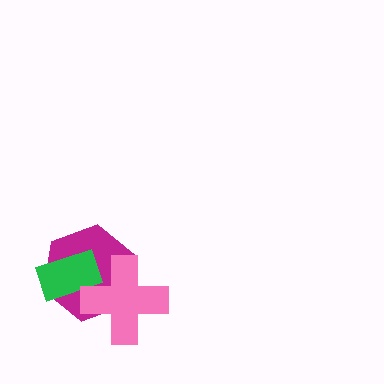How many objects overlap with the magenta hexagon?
2 objects overlap with the magenta hexagon.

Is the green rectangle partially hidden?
Yes, it is partially covered by another shape.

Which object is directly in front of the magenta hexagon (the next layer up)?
The green rectangle is directly in front of the magenta hexagon.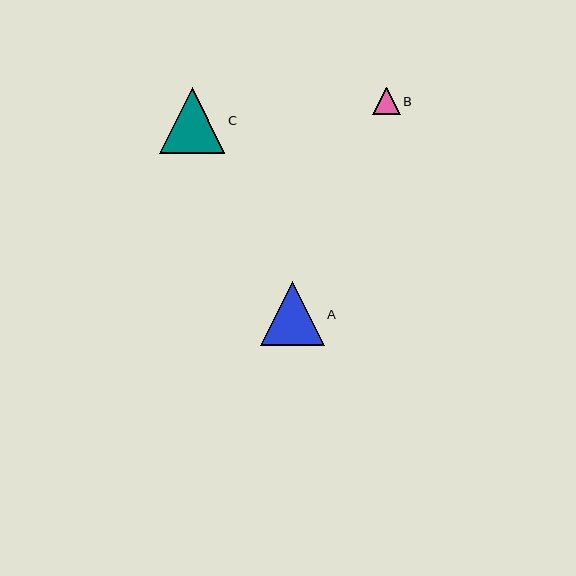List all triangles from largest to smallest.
From largest to smallest: C, A, B.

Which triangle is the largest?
Triangle C is the largest with a size of approximately 66 pixels.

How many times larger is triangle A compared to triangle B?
Triangle A is approximately 2.4 times the size of triangle B.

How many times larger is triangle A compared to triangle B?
Triangle A is approximately 2.4 times the size of triangle B.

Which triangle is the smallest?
Triangle B is the smallest with a size of approximately 27 pixels.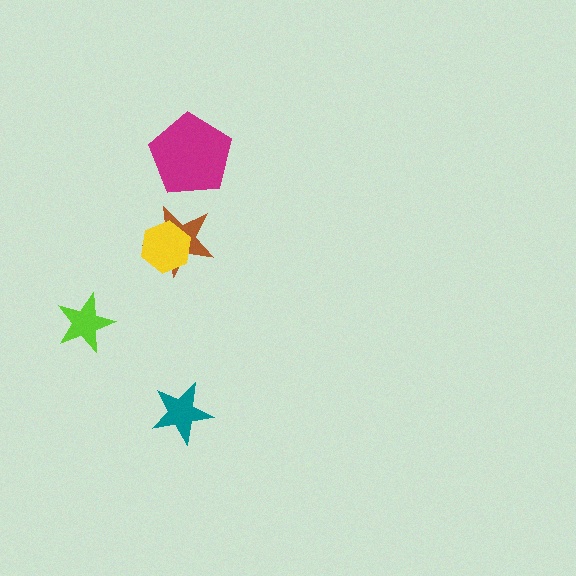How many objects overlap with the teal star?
0 objects overlap with the teal star.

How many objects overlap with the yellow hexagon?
1 object overlaps with the yellow hexagon.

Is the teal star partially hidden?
No, no other shape covers it.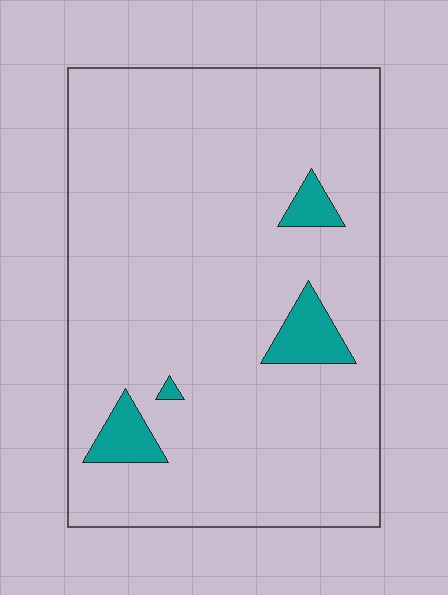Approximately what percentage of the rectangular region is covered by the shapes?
Approximately 5%.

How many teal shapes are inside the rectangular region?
4.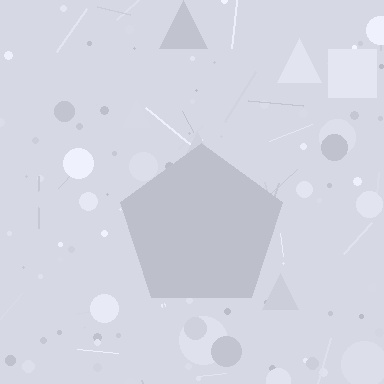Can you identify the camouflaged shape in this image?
The camouflaged shape is a pentagon.